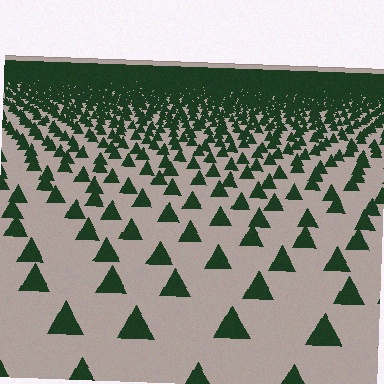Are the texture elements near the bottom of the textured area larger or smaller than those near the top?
Larger. Near the bottom, elements are closer to the viewer and appear at a bigger on-screen size.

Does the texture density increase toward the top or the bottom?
Density increases toward the top.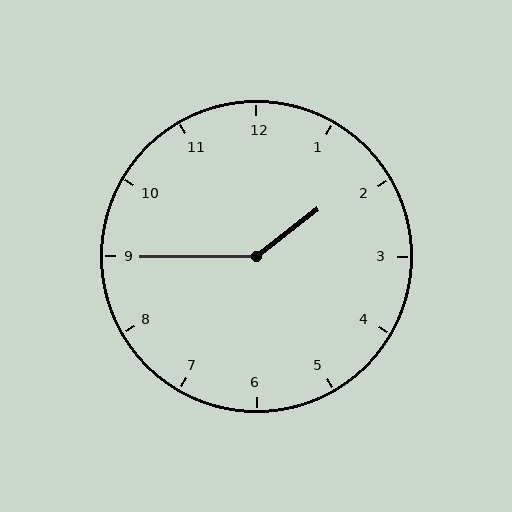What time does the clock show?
1:45.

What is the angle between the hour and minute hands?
Approximately 142 degrees.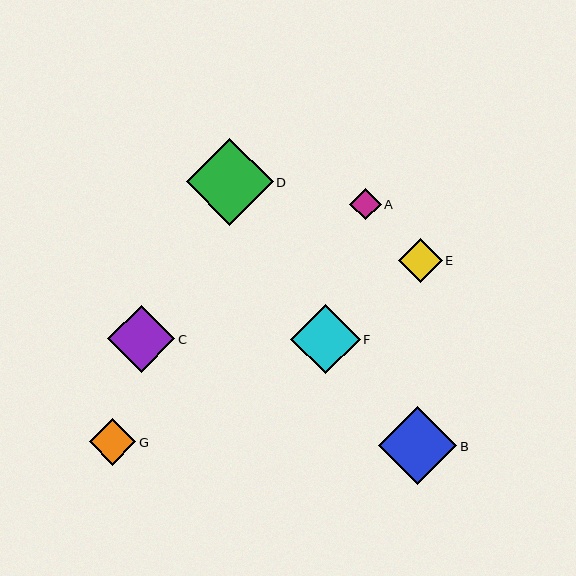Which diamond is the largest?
Diamond D is the largest with a size of approximately 87 pixels.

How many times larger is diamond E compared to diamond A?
Diamond E is approximately 1.4 times the size of diamond A.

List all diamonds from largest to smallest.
From largest to smallest: D, B, F, C, G, E, A.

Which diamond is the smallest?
Diamond A is the smallest with a size of approximately 32 pixels.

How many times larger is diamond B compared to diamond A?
Diamond B is approximately 2.5 times the size of diamond A.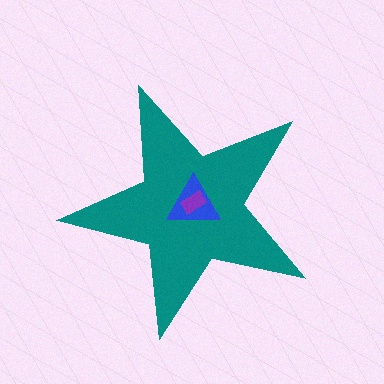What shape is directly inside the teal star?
The blue triangle.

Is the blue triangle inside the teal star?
Yes.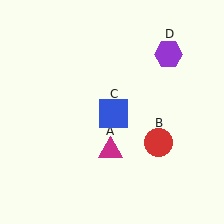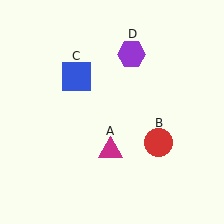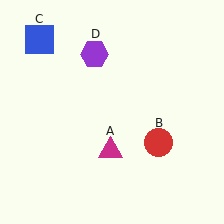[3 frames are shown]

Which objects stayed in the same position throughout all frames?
Magenta triangle (object A) and red circle (object B) remained stationary.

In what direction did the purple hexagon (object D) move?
The purple hexagon (object D) moved left.